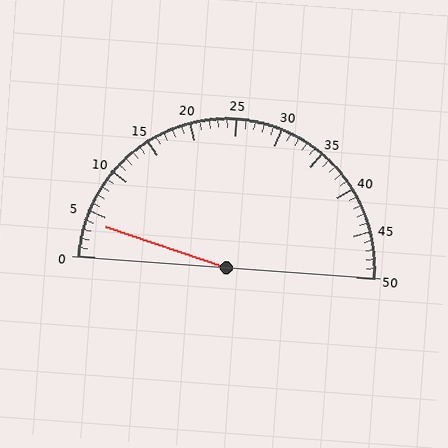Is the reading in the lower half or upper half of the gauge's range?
The reading is in the lower half of the range (0 to 50).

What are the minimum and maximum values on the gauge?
The gauge ranges from 0 to 50.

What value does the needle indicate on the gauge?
The needle indicates approximately 4.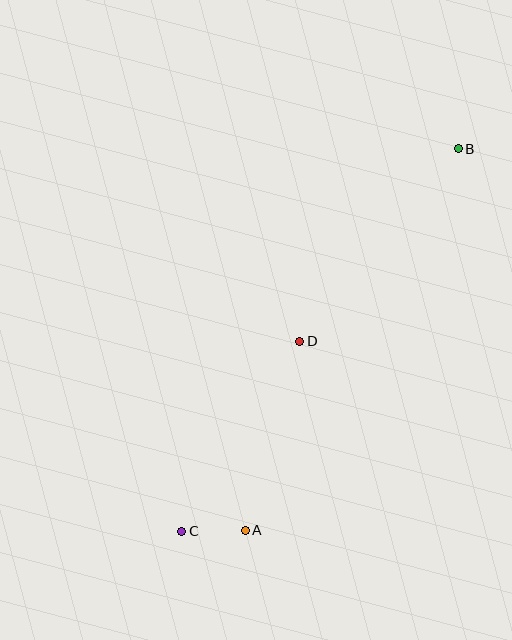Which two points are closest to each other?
Points A and C are closest to each other.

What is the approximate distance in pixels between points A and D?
The distance between A and D is approximately 197 pixels.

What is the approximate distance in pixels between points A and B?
The distance between A and B is approximately 437 pixels.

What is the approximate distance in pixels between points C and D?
The distance between C and D is approximately 224 pixels.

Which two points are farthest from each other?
Points B and C are farthest from each other.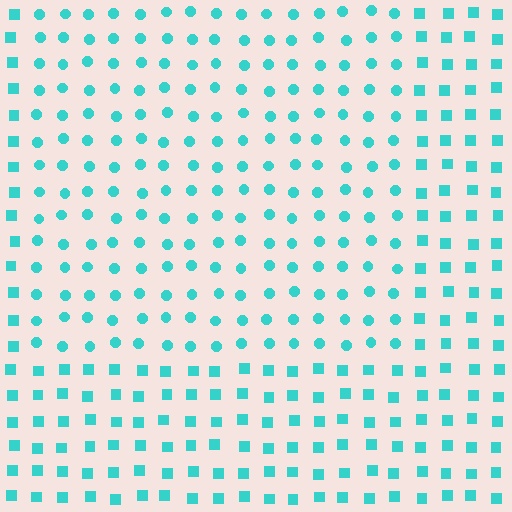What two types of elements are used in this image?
The image uses circles inside the rectangle region and squares outside it.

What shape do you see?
I see a rectangle.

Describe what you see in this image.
The image is filled with small cyan elements arranged in a uniform grid. A rectangle-shaped region contains circles, while the surrounding area contains squares. The boundary is defined purely by the change in element shape.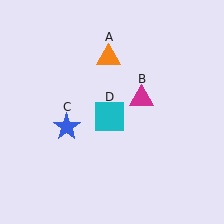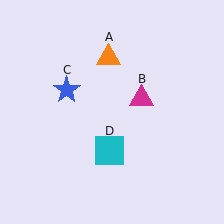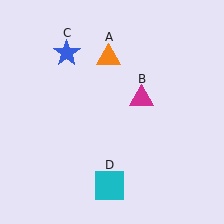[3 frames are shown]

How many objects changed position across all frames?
2 objects changed position: blue star (object C), cyan square (object D).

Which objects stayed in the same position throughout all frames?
Orange triangle (object A) and magenta triangle (object B) remained stationary.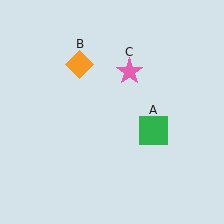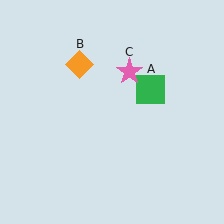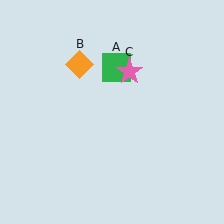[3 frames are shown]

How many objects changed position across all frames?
1 object changed position: green square (object A).